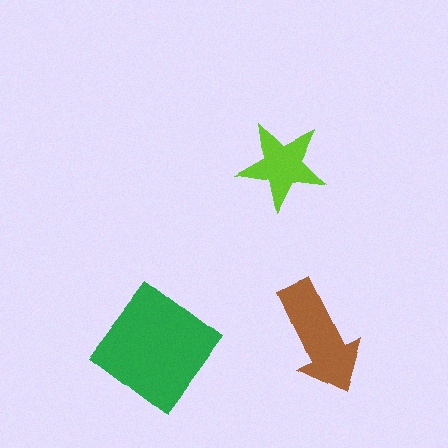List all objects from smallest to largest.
The lime star, the brown arrow, the green diamond.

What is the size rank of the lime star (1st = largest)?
3rd.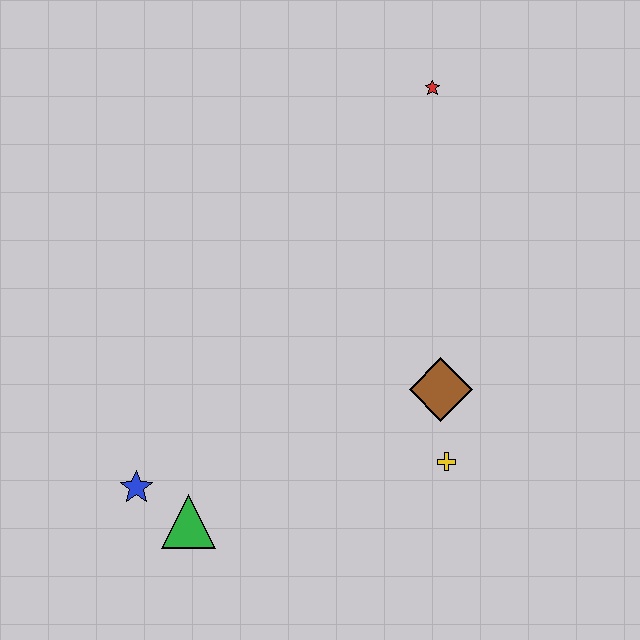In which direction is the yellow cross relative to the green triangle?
The yellow cross is to the right of the green triangle.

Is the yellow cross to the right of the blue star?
Yes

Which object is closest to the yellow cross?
The brown diamond is closest to the yellow cross.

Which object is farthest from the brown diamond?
The blue star is farthest from the brown diamond.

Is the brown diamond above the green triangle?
Yes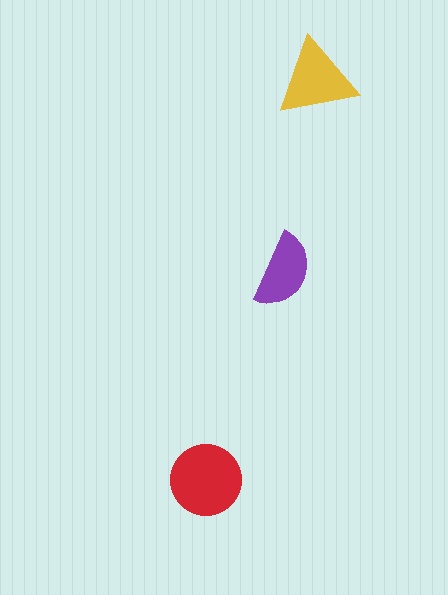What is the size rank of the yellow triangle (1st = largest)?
2nd.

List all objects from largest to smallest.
The red circle, the yellow triangle, the purple semicircle.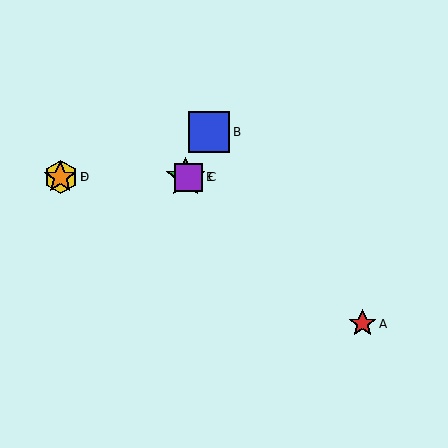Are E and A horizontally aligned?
No, E is at y≈177 and A is at y≈324.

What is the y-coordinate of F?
Object F is at y≈177.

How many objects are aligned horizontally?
4 objects (C, D, E, F) are aligned horizontally.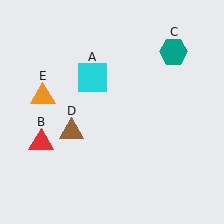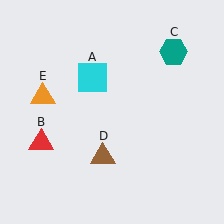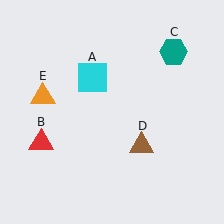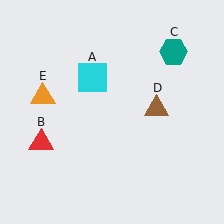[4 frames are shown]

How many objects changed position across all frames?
1 object changed position: brown triangle (object D).